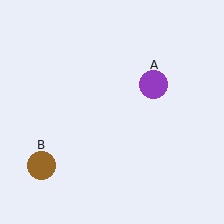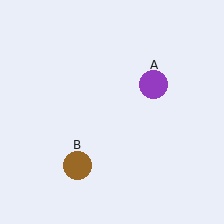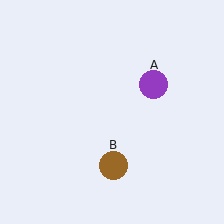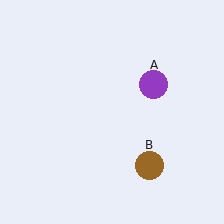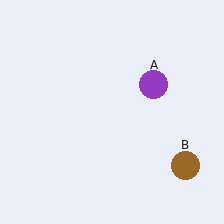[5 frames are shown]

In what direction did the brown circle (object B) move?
The brown circle (object B) moved right.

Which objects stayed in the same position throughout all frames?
Purple circle (object A) remained stationary.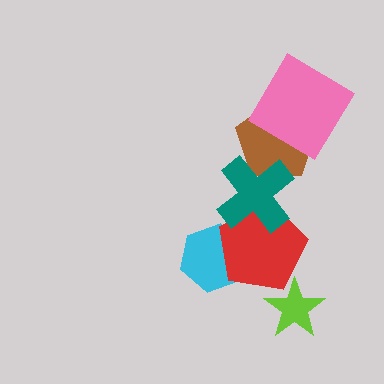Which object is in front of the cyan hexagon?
The red pentagon is in front of the cyan hexagon.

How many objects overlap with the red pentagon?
3 objects overlap with the red pentagon.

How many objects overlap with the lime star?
1 object overlaps with the lime star.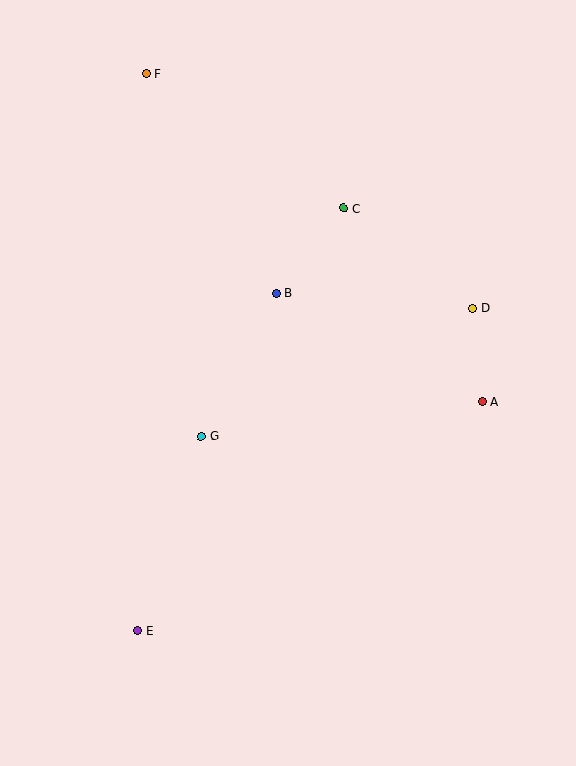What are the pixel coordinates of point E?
Point E is at (138, 630).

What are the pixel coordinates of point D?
Point D is at (473, 308).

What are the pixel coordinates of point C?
Point C is at (343, 208).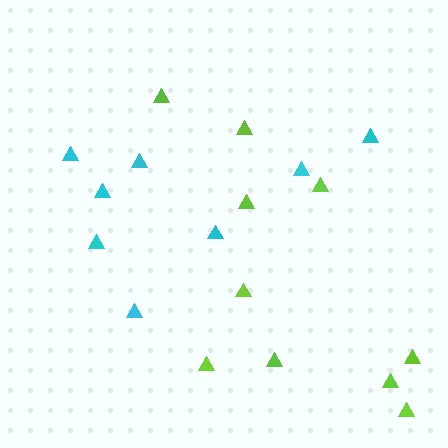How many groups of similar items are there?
There are 2 groups: one group of cyan triangles (8) and one group of lime triangles (10).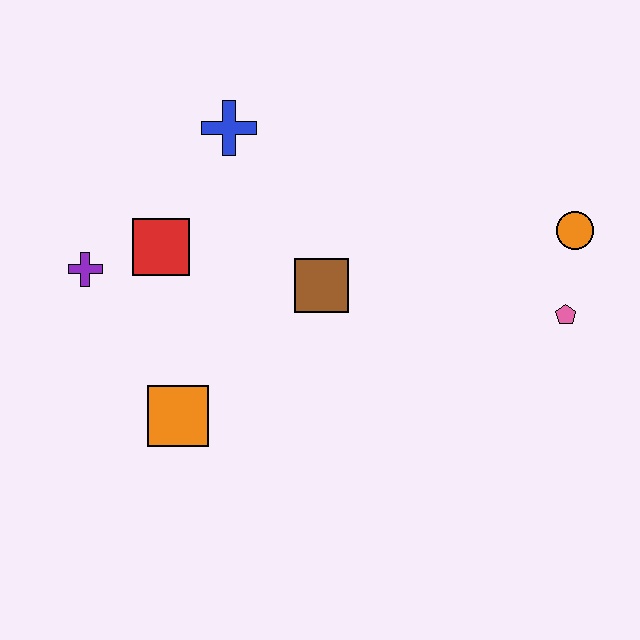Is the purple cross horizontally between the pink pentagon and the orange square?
No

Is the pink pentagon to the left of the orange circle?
Yes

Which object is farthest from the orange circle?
The purple cross is farthest from the orange circle.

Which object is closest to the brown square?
The red square is closest to the brown square.